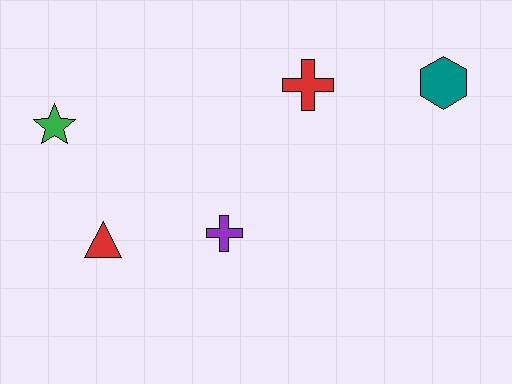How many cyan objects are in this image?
There are no cyan objects.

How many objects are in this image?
There are 5 objects.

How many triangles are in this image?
There is 1 triangle.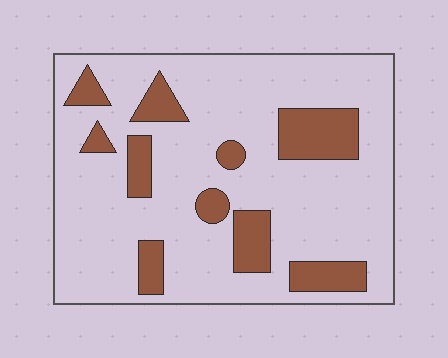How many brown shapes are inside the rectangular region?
10.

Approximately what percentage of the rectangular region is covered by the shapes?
Approximately 20%.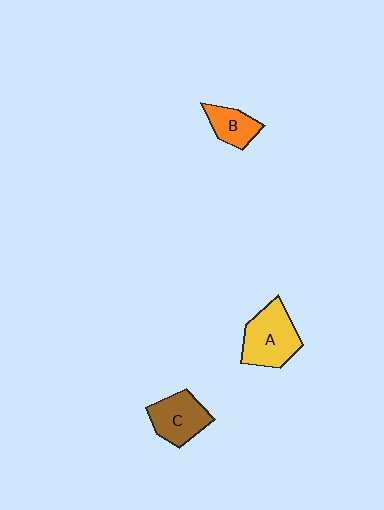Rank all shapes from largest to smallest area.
From largest to smallest: A (yellow), C (brown), B (orange).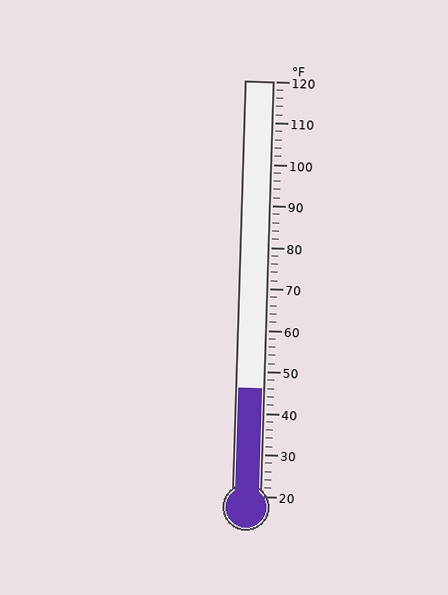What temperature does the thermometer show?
The thermometer shows approximately 46°F.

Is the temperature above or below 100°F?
The temperature is below 100°F.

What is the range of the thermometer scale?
The thermometer scale ranges from 20°F to 120°F.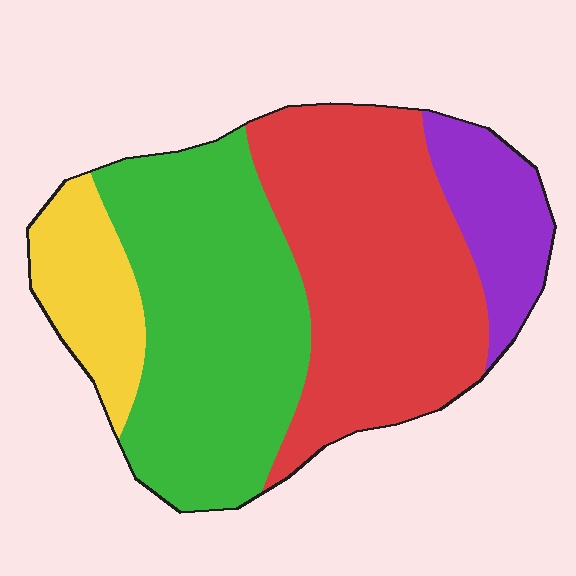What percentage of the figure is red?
Red takes up between a third and a half of the figure.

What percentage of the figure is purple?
Purple covers around 10% of the figure.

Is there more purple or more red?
Red.